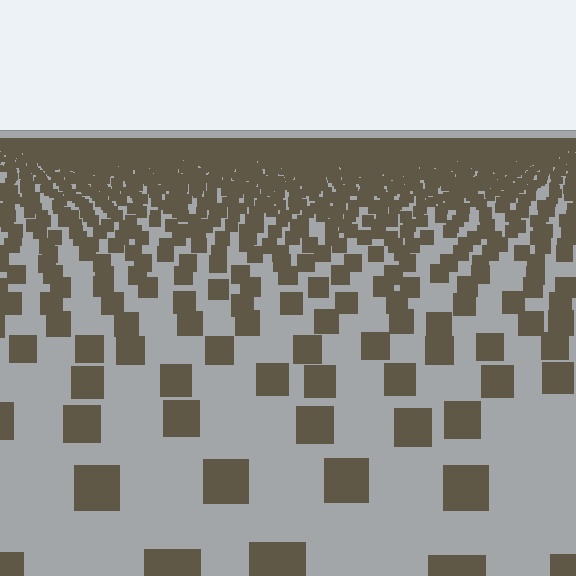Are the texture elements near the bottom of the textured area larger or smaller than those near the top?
Larger. Near the bottom, elements are closer to the viewer and appear at a bigger on-screen size.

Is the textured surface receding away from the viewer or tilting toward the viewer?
The surface is receding away from the viewer. Texture elements get smaller and denser toward the top.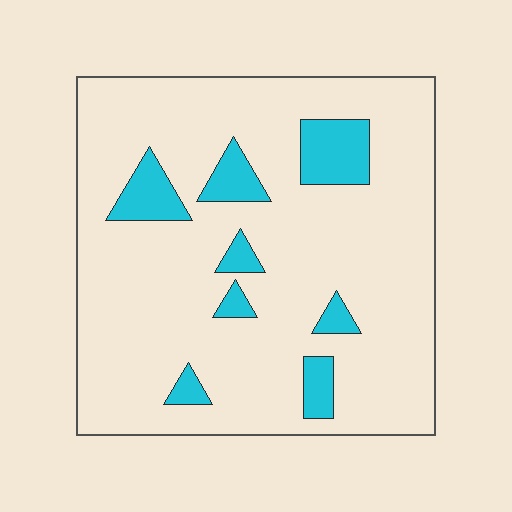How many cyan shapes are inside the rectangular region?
8.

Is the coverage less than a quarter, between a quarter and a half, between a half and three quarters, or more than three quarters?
Less than a quarter.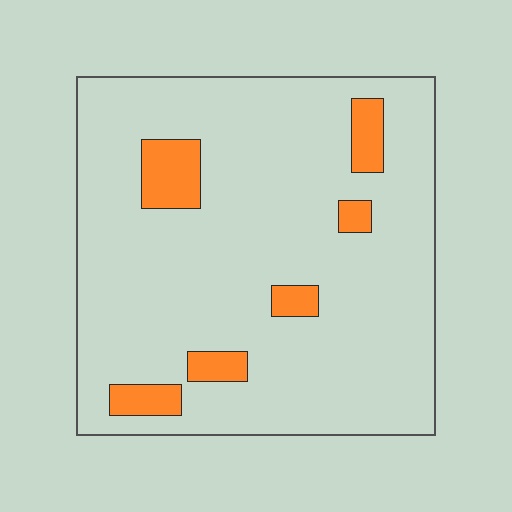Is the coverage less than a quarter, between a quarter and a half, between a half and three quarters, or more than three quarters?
Less than a quarter.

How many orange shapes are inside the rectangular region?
6.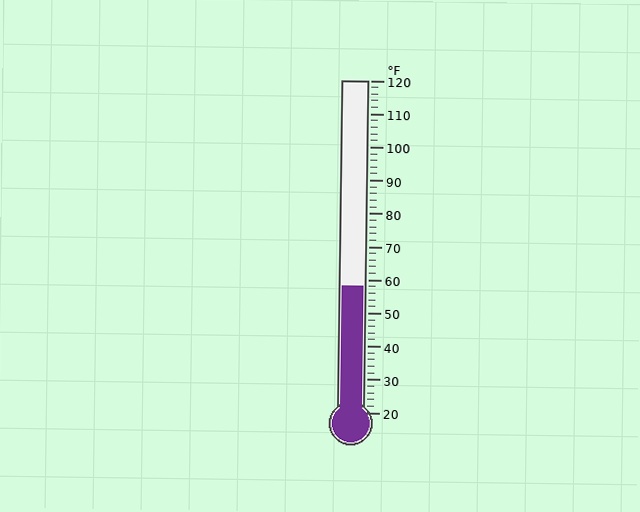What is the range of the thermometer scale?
The thermometer scale ranges from 20°F to 120°F.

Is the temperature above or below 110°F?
The temperature is below 110°F.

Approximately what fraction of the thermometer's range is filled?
The thermometer is filled to approximately 40% of its range.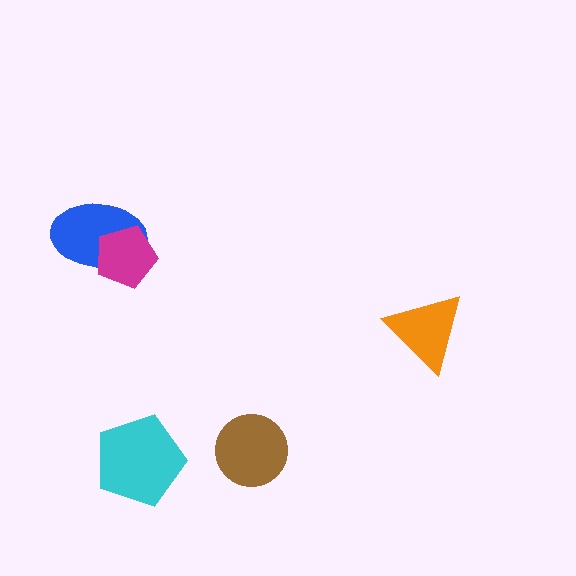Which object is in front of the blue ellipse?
The magenta pentagon is in front of the blue ellipse.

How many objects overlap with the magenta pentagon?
1 object overlaps with the magenta pentagon.